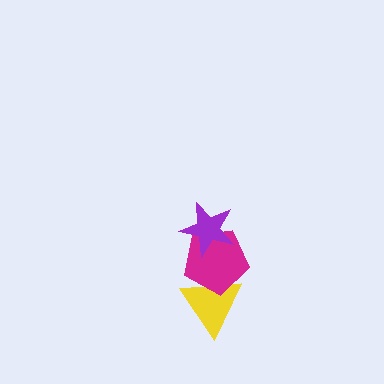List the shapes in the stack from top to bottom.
From top to bottom: the purple star, the magenta pentagon, the yellow triangle.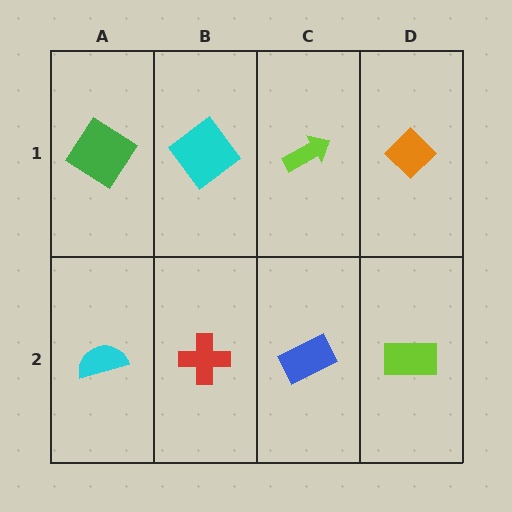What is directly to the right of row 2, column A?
A red cross.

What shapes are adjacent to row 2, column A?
A green diamond (row 1, column A), a red cross (row 2, column B).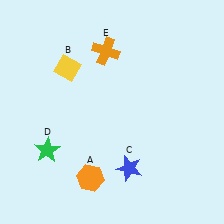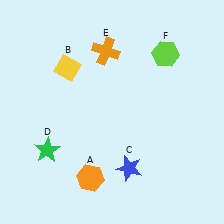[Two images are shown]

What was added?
A lime hexagon (F) was added in Image 2.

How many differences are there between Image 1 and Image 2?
There is 1 difference between the two images.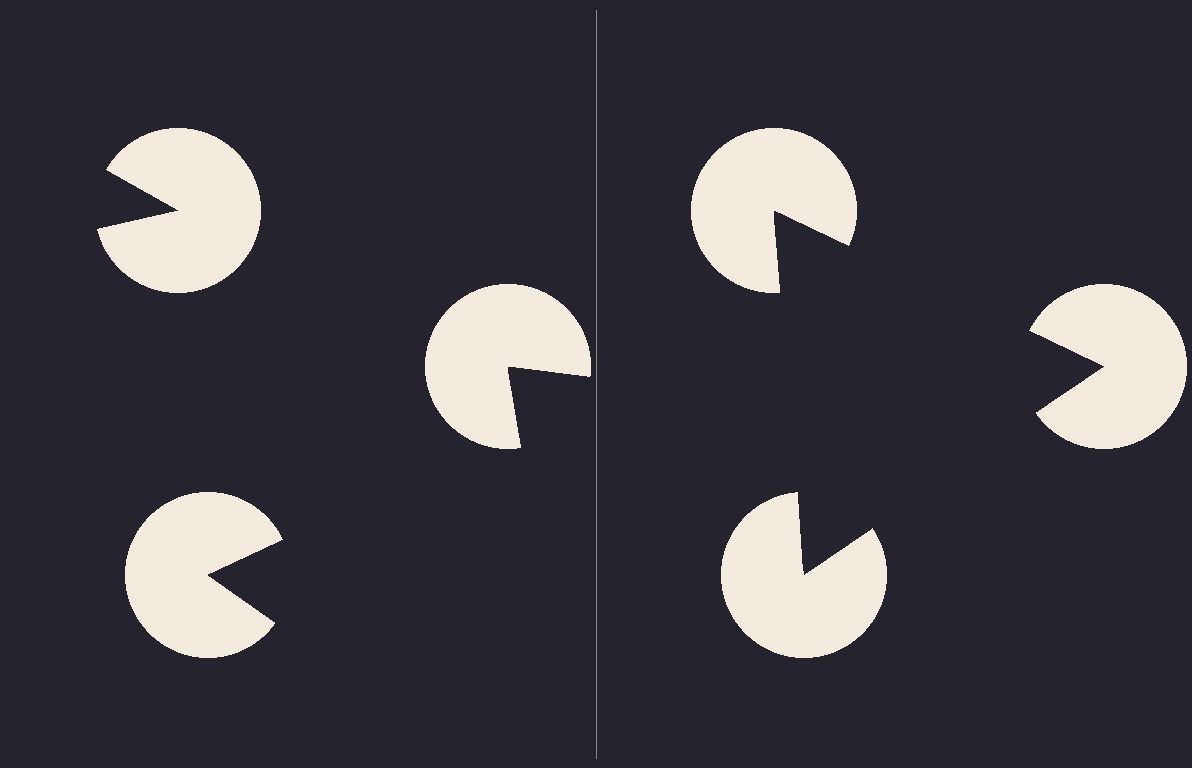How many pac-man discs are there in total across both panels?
6 — 3 on each side.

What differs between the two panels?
The pac-man discs are positioned identically on both sides; only the wedge orientations differ. On the right they align to a triangle; on the left they are misaligned.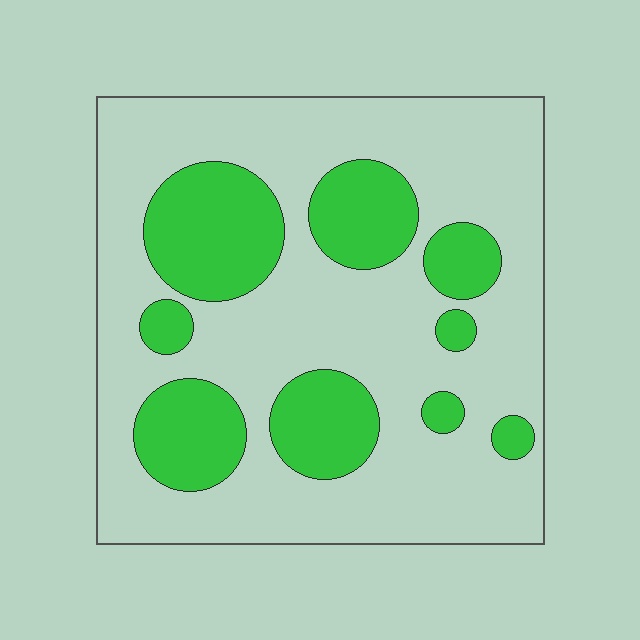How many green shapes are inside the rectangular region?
9.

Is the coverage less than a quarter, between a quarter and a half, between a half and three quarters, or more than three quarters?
Between a quarter and a half.